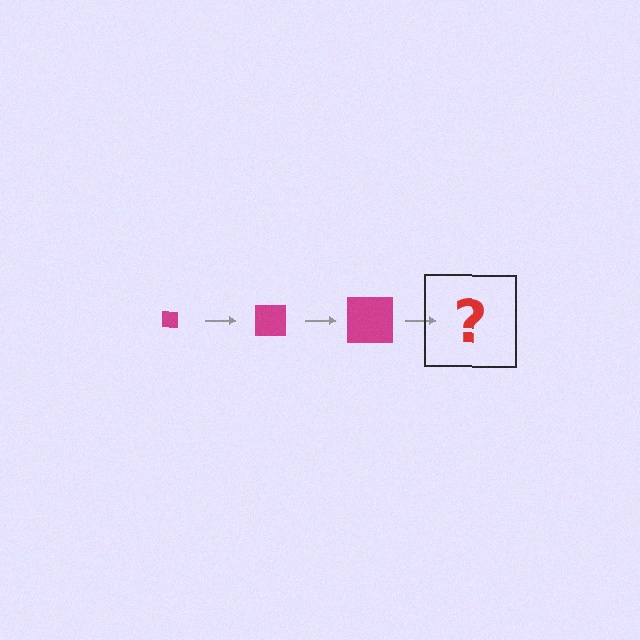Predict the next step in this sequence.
The next step is a magenta square, larger than the previous one.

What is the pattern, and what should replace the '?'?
The pattern is that the square gets progressively larger each step. The '?' should be a magenta square, larger than the previous one.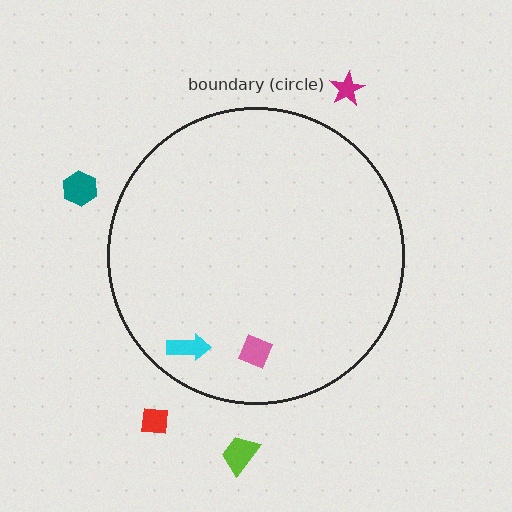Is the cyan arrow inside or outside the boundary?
Inside.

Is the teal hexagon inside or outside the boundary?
Outside.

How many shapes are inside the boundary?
2 inside, 4 outside.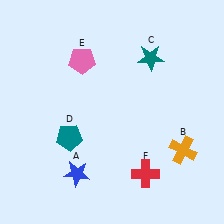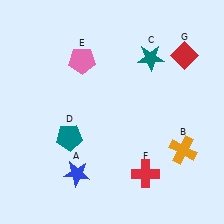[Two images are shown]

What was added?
A red diamond (G) was added in Image 2.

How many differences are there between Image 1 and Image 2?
There is 1 difference between the two images.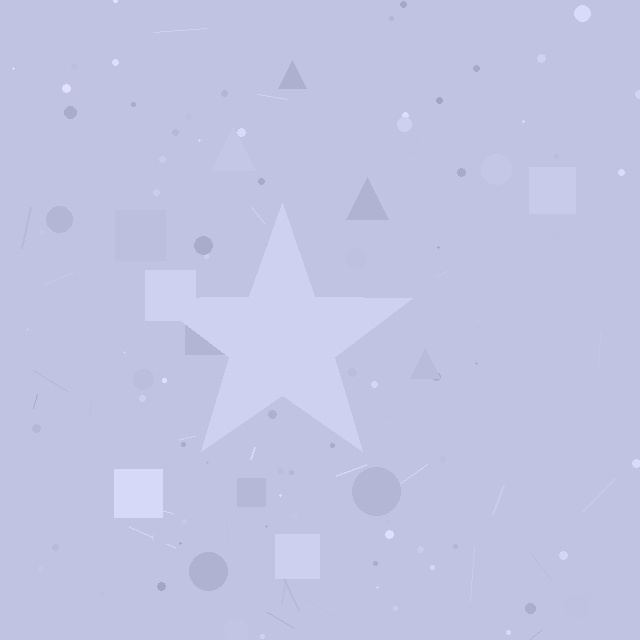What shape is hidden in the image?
A star is hidden in the image.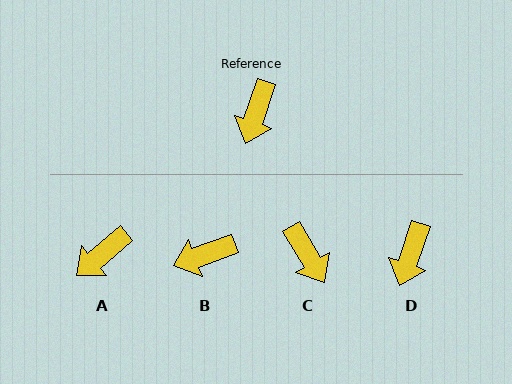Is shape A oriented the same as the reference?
No, it is off by about 31 degrees.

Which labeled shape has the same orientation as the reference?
D.